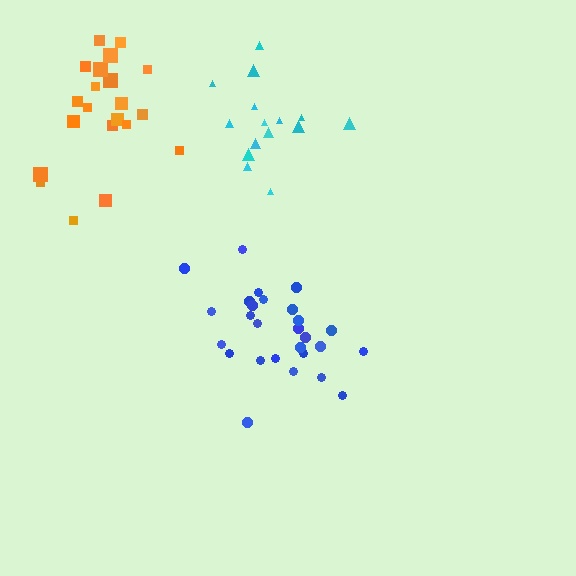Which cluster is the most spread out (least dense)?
Cyan.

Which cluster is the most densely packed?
Blue.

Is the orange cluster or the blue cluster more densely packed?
Blue.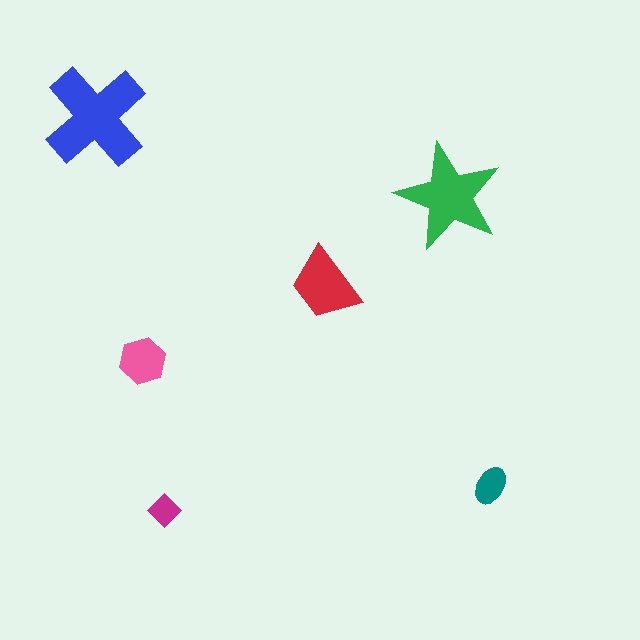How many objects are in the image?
There are 6 objects in the image.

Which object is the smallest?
The magenta diamond.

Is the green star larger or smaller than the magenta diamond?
Larger.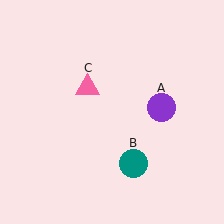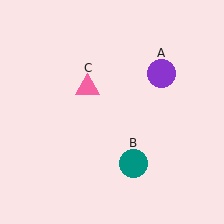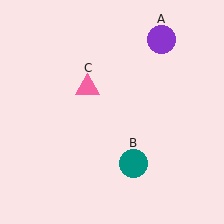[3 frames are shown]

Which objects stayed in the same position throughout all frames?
Teal circle (object B) and pink triangle (object C) remained stationary.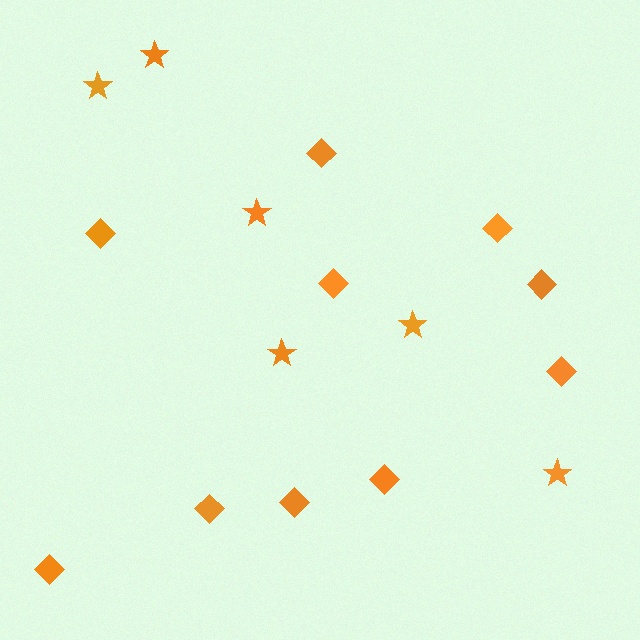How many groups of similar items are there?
There are 2 groups: one group of diamonds (10) and one group of stars (6).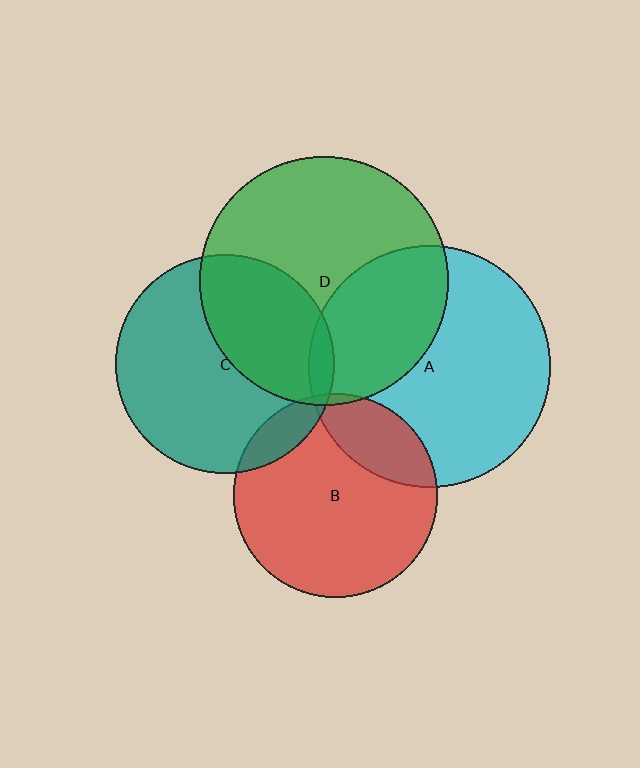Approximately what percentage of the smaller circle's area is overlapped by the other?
Approximately 35%.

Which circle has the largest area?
Circle D (green).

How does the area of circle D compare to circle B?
Approximately 1.5 times.